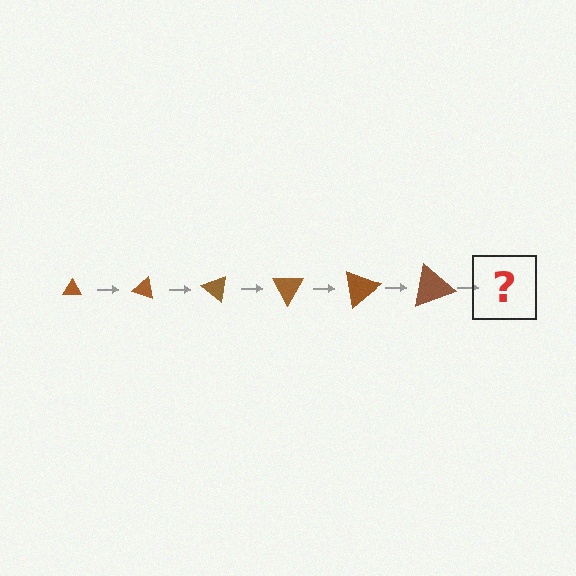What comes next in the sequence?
The next element should be a triangle, larger than the previous one and rotated 120 degrees from the start.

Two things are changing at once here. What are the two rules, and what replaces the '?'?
The two rules are that the triangle grows larger each step and it rotates 20 degrees each step. The '?' should be a triangle, larger than the previous one and rotated 120 degrees from the start.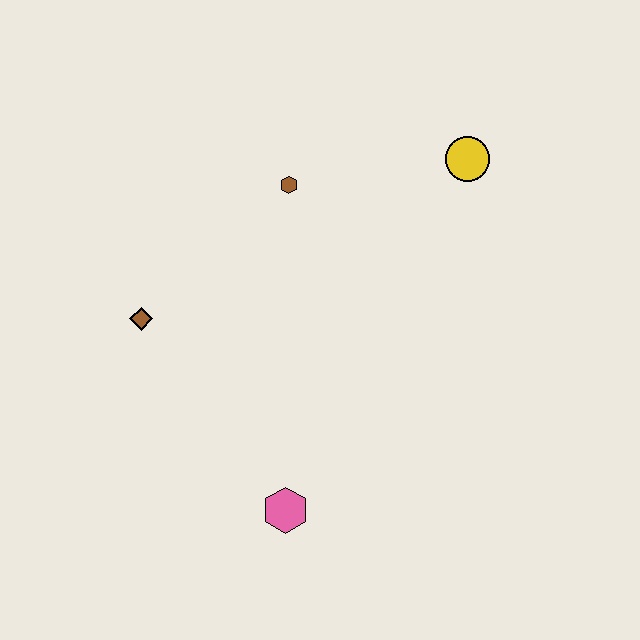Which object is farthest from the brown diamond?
The yellow circle is farthest from the brown diamond.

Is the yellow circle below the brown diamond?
No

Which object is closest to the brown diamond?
The brown hexagon is closest to the brown diamond.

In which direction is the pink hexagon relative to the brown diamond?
The pink hexagon is below the brown diamond.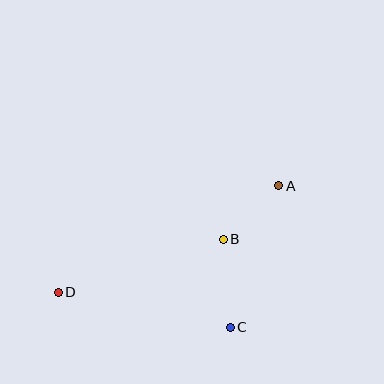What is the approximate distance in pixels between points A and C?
The distance between A and C is approximately 149 pixels.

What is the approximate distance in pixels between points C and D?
The distance between C and D is approximately 175 pixels.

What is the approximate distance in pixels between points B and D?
The distance between B and D is approximately 173 pixels.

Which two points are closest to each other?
Points A and B are closest to each other.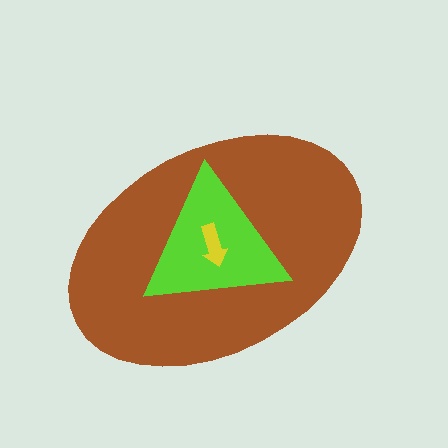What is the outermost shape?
The brown ellipse.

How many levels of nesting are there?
3.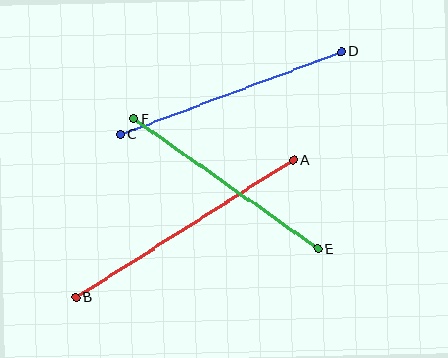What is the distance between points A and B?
The distance is approximately 257 pixels.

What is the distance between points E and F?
The distance is approximately 226 pixels.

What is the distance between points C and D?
The distance is approximately 236 pixels.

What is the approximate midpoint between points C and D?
The midpoint is at approximately (231, 93) pixels.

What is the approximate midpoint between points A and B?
The midpoint is at approximately (185, 229) pixels.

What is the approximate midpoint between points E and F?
The midpoint is at approximately (226, 184) pixels.